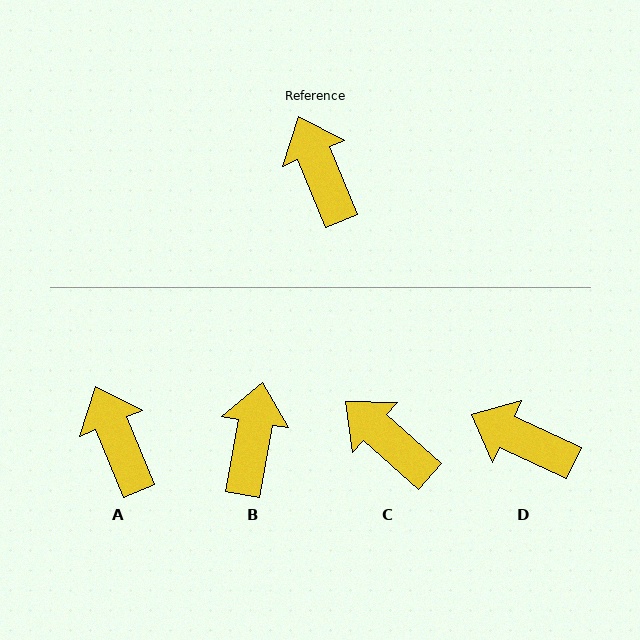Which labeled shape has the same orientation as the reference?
A.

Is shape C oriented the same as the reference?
No, it is off by about 26 degrees.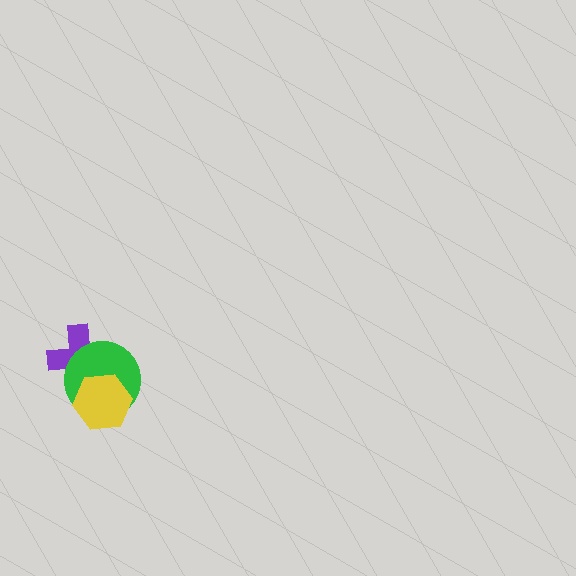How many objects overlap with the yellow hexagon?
2 objects overlap with the yellow hexagon.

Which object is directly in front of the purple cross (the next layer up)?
The green circle is directly in front of the purple cross.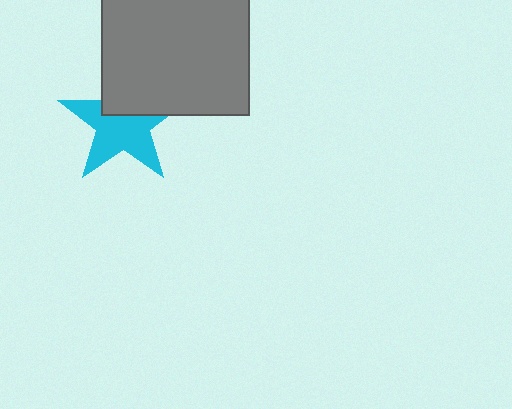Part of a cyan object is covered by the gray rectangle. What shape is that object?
It is a star.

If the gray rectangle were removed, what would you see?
You would see the complete cyan star.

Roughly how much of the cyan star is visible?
About half of it is visible (roughly 64%).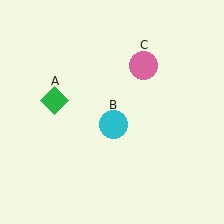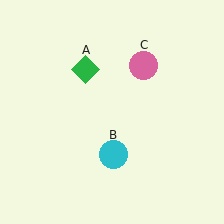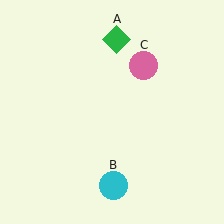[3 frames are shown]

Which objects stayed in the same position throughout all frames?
Pink circle (object C) remained stationary.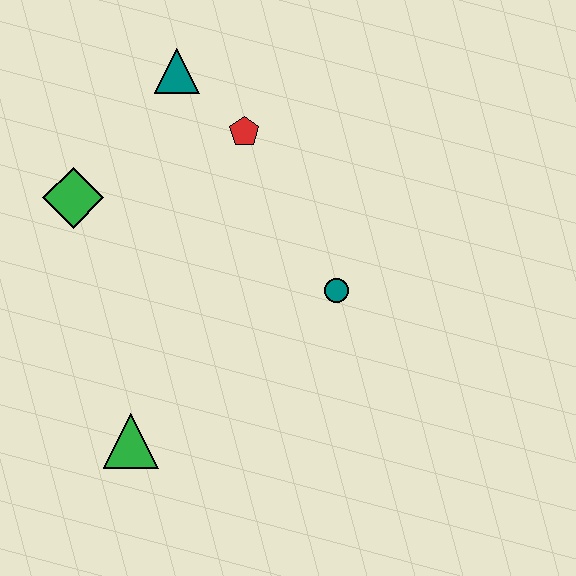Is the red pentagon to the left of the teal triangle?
No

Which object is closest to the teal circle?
The red pentagon is closest to the teal circle.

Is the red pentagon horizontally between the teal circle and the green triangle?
Yes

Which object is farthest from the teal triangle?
The green triangle is farthest from the teal triangle.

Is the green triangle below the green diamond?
Yes